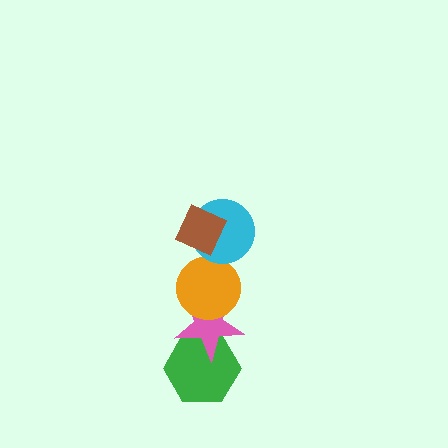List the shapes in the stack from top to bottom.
From top to bottom: the brown diamond, the cyan circle, the orange circle, the pink star, the green hexagon.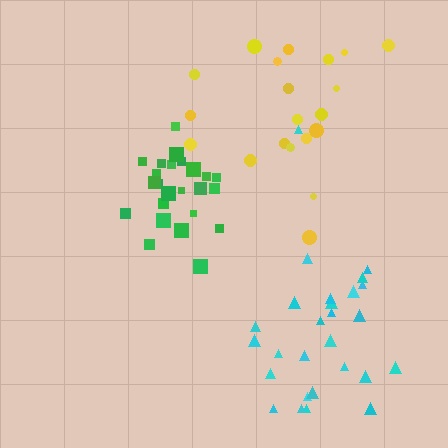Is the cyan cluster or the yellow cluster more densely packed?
Cyan.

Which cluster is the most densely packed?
Green.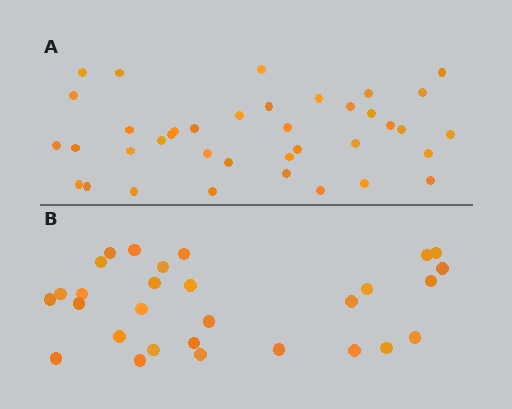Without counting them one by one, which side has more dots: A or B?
Region A (the top region) has more dots.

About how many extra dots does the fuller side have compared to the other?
Region A has roughly 8 or so more dots than region B.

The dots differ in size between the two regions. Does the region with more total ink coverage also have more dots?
No. Region B has more total ink coverage because its dots are larger, but region A actually contains more individual dots. Total area can be misleading — the number of items is what matters here.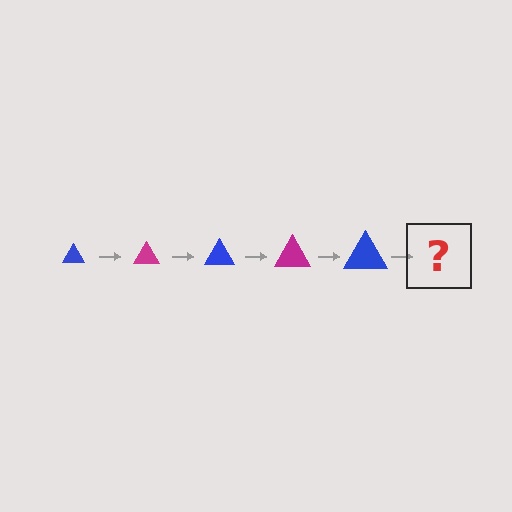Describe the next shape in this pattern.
It should be a magenta triangle, larger than the previous one.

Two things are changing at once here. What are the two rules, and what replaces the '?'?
The two rules are that the triangle grows larger each step and the color cycles through blue and magenta. The '?' should be a magenta triangle, larger than the previous one.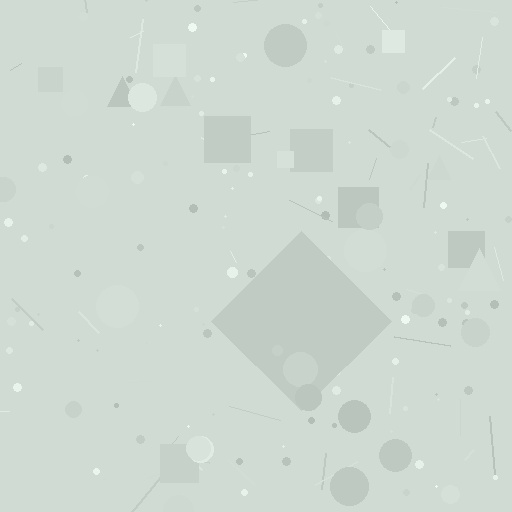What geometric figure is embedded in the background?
A diamond is embedded in the background.